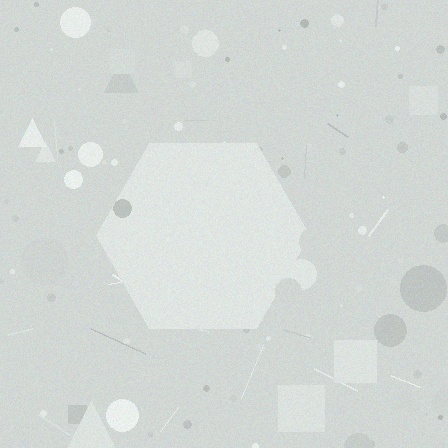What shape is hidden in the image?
A hexagon is hidden in the image.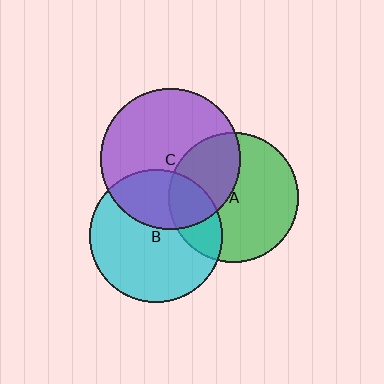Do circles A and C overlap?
Yes.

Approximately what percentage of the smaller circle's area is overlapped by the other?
Approximately 35%.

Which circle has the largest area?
Circle C (purple).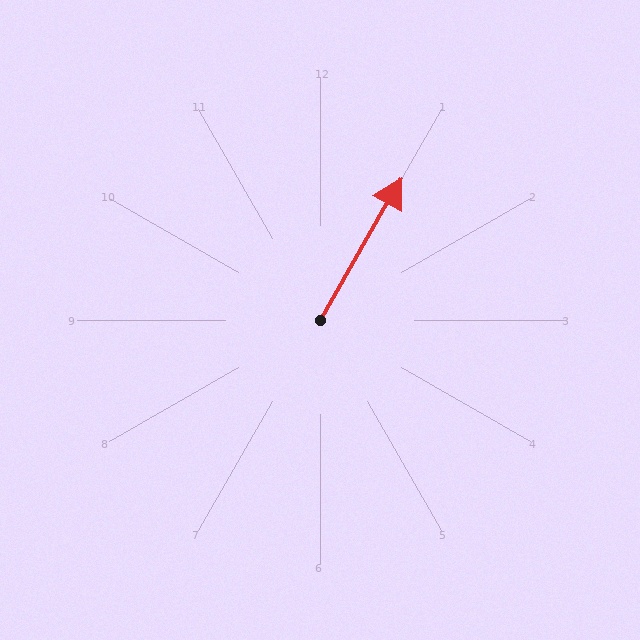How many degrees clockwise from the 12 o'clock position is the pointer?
Approximately 30 degrees.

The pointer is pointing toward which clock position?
Roughly 1 o'clock.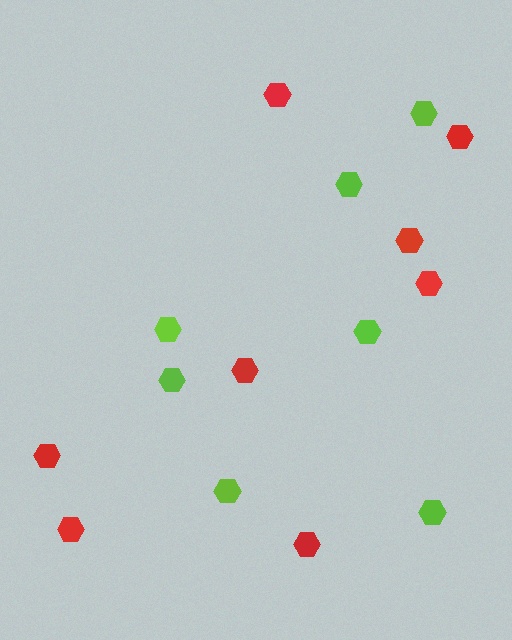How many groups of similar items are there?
There are 2 groups: one group of red hexagons (8) and one group of lime hexagons (7).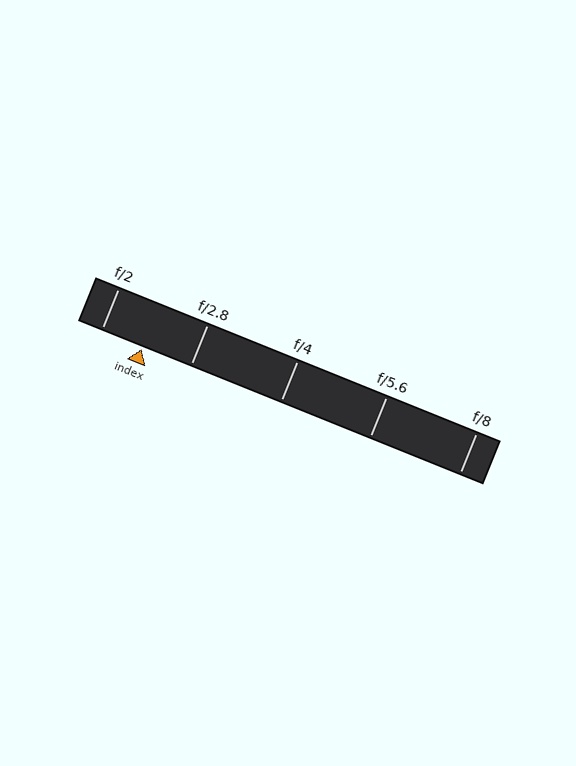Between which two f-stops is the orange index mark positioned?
The index mark is between f/2 and f/2.8.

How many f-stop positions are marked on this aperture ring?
There are 5 f-stop positions marked.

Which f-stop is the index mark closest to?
The index mark is closest to f/2.